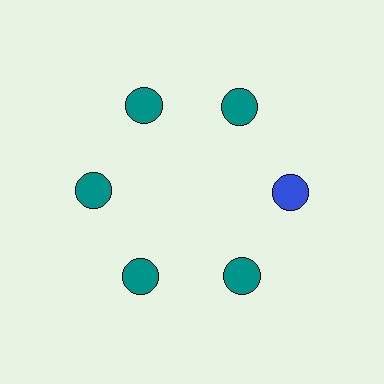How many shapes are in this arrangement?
There are 6 shapes arranged in a ring pattern.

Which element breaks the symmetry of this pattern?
The blue circle at roughly the 3 o'clock position breaks the symmetry. All other shapes are teal circles.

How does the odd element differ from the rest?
It has a different color: blue instead of teal.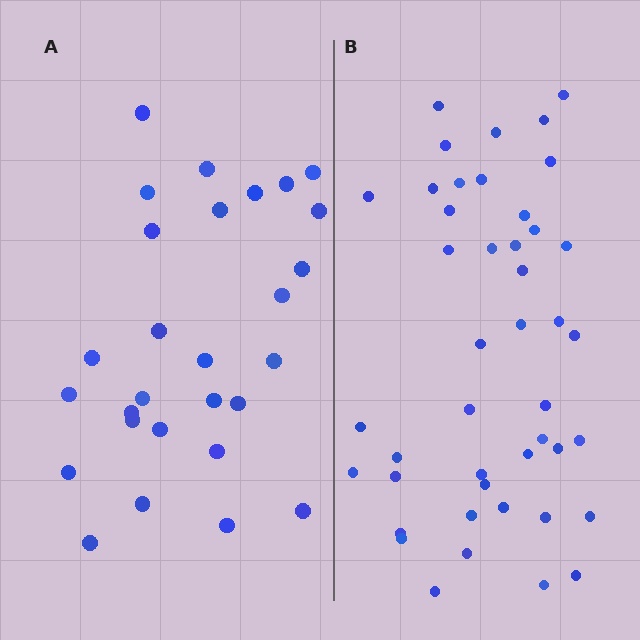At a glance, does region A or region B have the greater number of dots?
Region B (the right region) has more dots.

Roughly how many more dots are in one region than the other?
Region B has approximately 15 more dots than region A.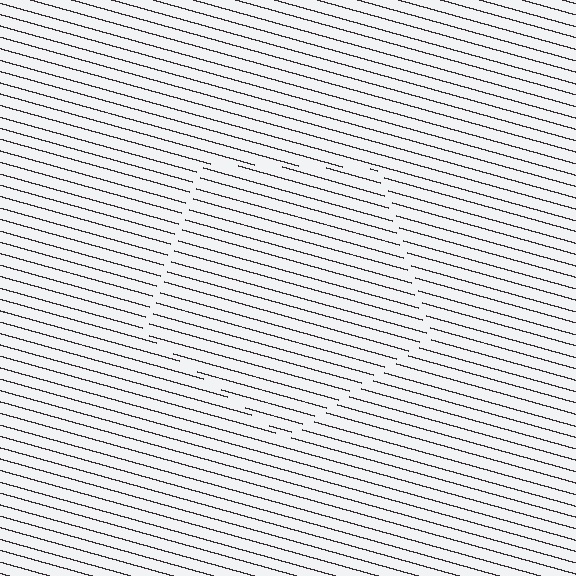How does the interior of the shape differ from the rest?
The interior of the shape contains the same grating, shifted by half a period — the contour is defined by the phase discontinuity where line-ends from the inner and outer gratings abut.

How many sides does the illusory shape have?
5 sides — the line-ends trace a pentagon.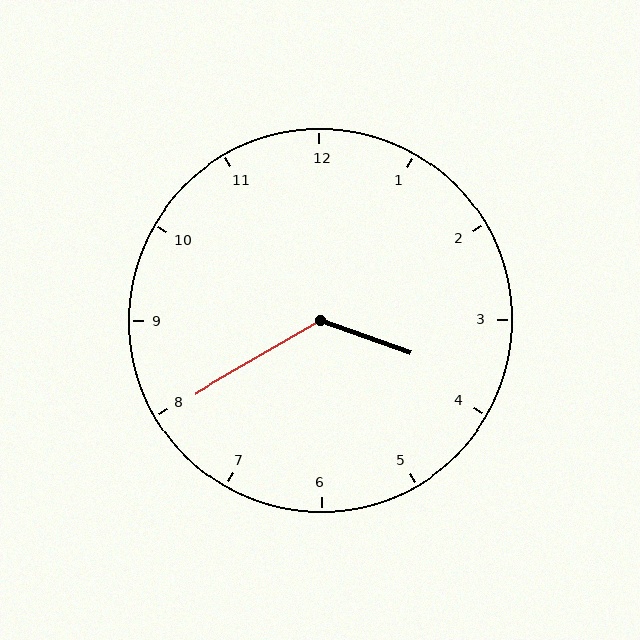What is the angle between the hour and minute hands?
Approximately 130 degrees.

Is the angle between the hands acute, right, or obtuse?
It is obtuse.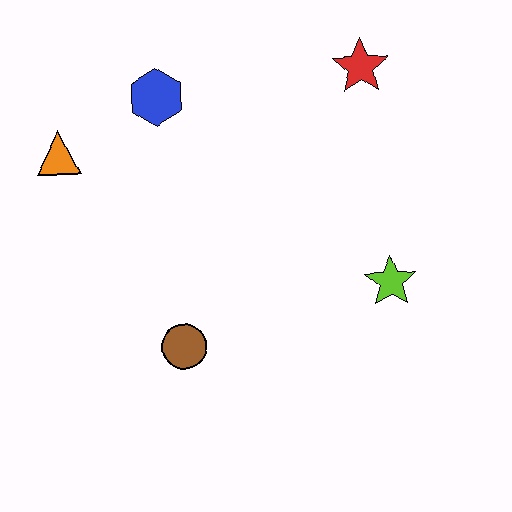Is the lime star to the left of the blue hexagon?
No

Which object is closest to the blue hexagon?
The orange triangle is closest to the blue hexagon.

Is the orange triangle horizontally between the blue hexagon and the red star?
No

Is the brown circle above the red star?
No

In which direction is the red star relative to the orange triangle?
The red star is to the right of the orange triangle.